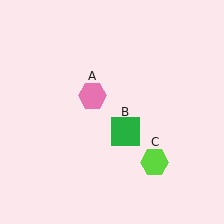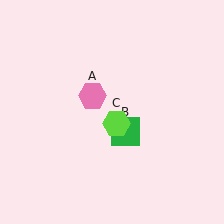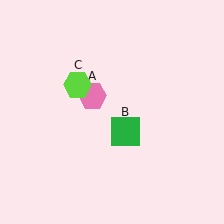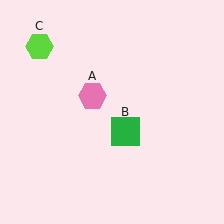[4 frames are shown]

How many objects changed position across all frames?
1 object changed position: lime hexagon (object C).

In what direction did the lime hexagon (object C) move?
The lime hexagon (object C) moved up and to the left.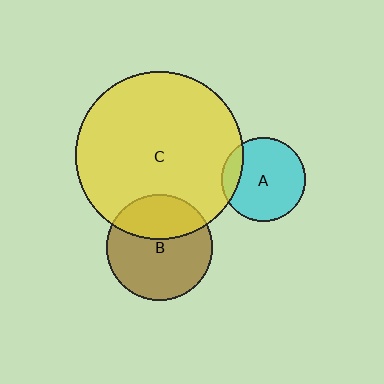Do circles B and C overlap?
Yes.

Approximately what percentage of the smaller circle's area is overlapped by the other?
Approximately 35%.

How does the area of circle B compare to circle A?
Approximately 1.6 times.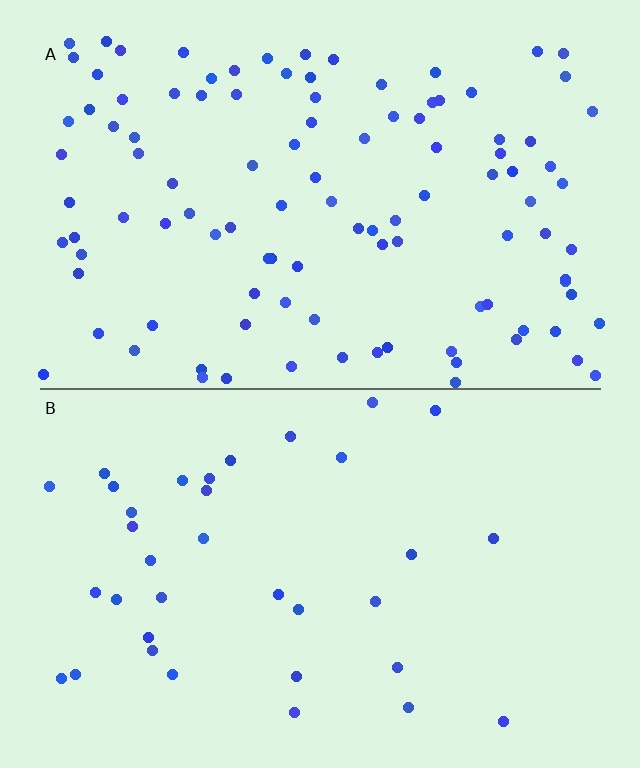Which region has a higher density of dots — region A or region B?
A (the top).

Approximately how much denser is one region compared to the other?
Approximately 3.0× — region A over region B.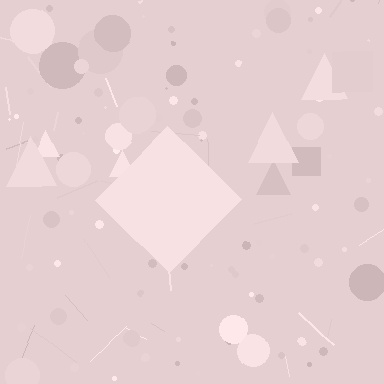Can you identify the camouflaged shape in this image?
The camouflaged shape is a diamond.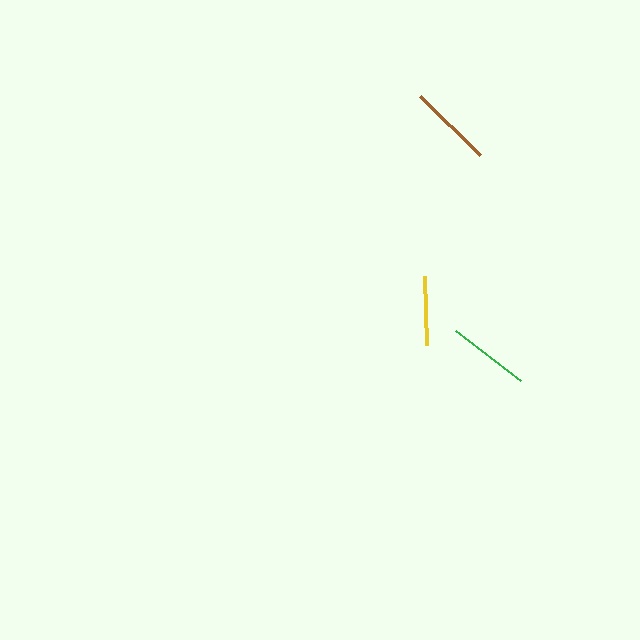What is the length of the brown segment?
The brown segment is approximately 84 pixels long.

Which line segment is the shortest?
The yellow line is the shortest at approximately 69 pixels.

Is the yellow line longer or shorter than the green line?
The green line is longer than the yellow line.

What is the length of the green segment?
The green segment is approximately 83 pixels long.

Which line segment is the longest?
The brown line is the longest at approximately 84 pixels.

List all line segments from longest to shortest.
From longest to shortest: brown, green, yellow.